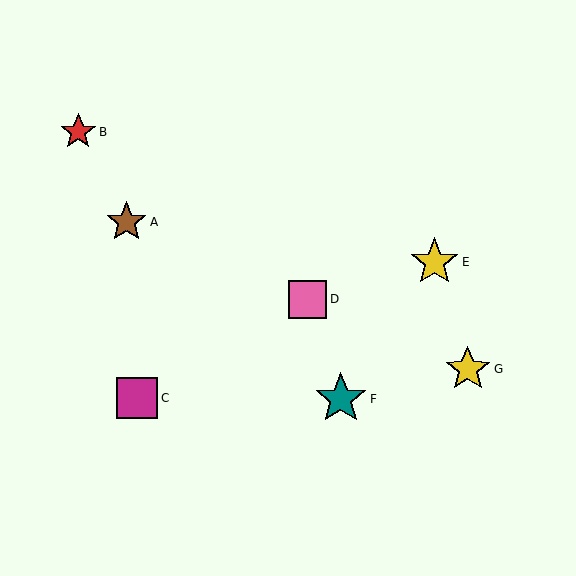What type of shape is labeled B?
Shape B is a red star.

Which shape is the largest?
The teal star (labeled F) is the largest.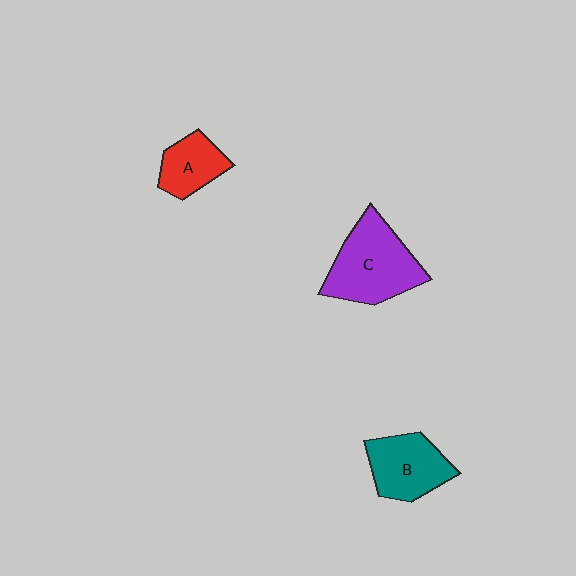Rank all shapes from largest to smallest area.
From largest to smallest: C (purple), B (teal), A (red).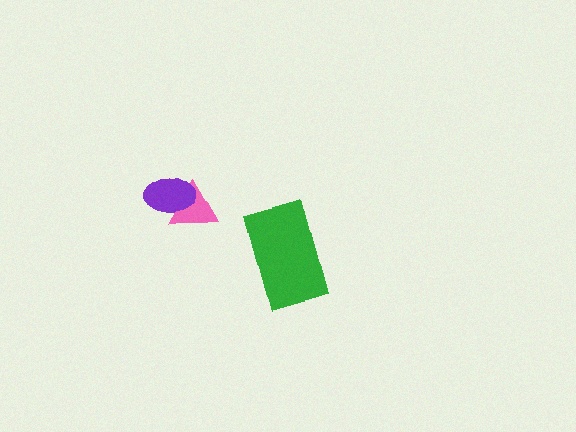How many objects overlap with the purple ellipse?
1 object overlaps with the purple ellipse.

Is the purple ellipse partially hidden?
No, no other shape covers it.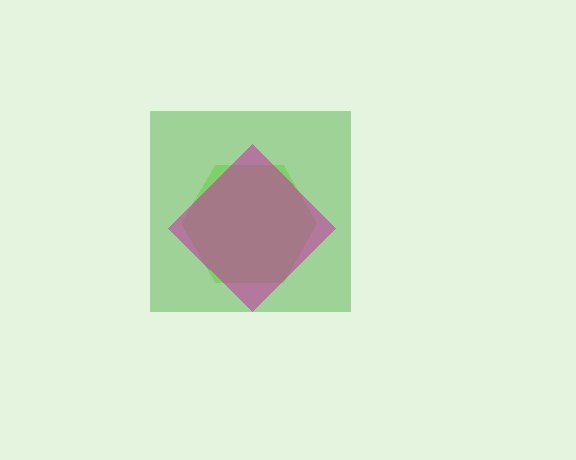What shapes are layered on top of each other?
The layered shapes are: a green square, a lime hexagon, a magenta diamond.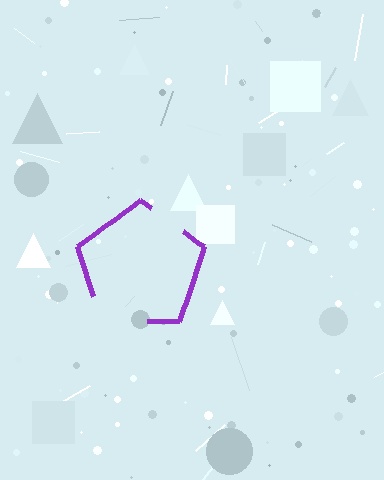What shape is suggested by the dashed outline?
The dashed outline suggests a pentagon.